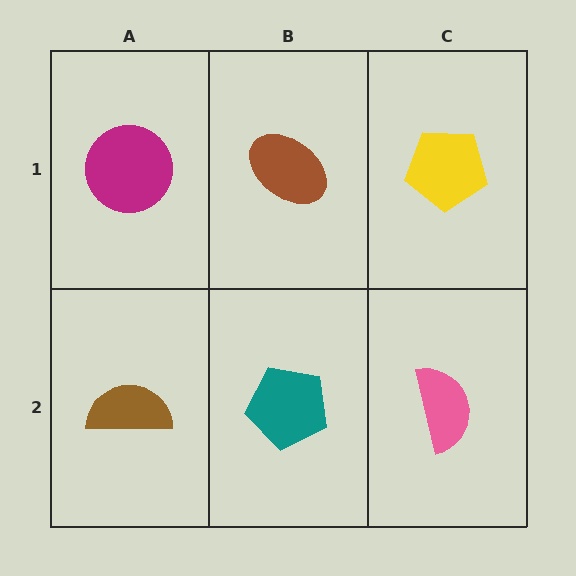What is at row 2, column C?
A pink semicircle.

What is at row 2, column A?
A brown semicircle.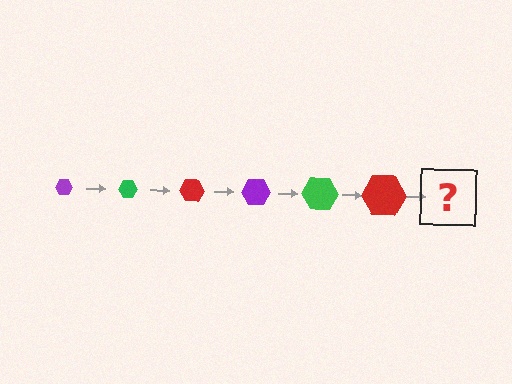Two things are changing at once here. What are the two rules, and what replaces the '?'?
The two rules are that the hexagon grows larger each step and the color cycles through purple, green, and red. The '?' should be a purple hexagon, larger than the previous one.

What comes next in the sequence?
The next element should be a purple hexagon, larger than the previous one.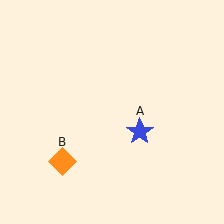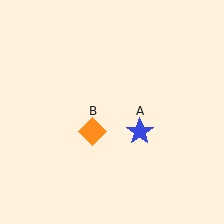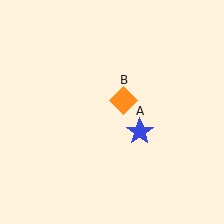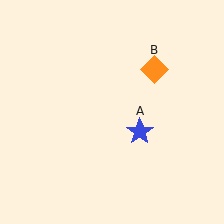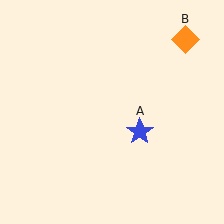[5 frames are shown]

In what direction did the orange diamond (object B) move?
The orange diamond (object B) moved up and to the right.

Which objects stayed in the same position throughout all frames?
Blue star (object A) remained stationary.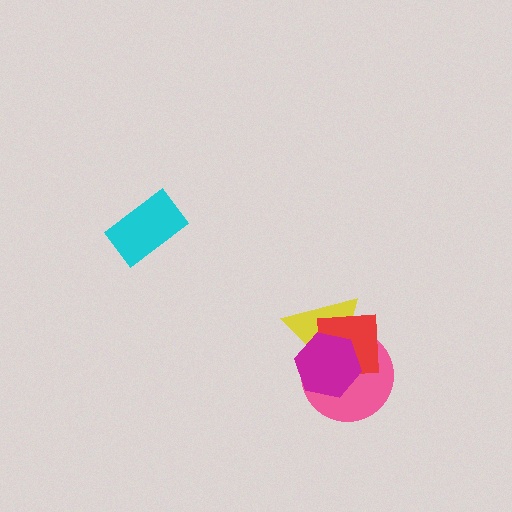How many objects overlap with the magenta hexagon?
3 objects overlap with the magenta hexagon.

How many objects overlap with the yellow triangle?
3 objects overlap with the yellow triangle.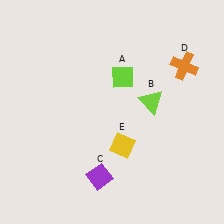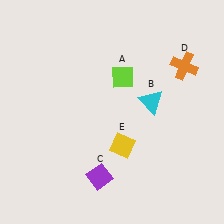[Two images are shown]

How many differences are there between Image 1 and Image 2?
There is 1 difference between the two images.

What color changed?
The triangle (B) changed from lime in Image 1 to cyan in Image 2.